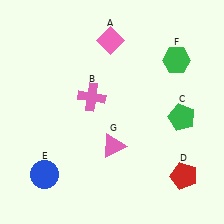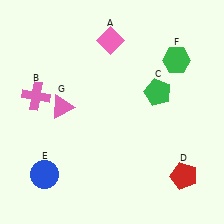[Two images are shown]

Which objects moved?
The objects that moved are: the pink cross (B), the green pentagon (C), the pink triangle (G).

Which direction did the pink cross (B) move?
The pink cross (B) moved left.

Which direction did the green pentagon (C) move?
The green pentagon (C) moved up.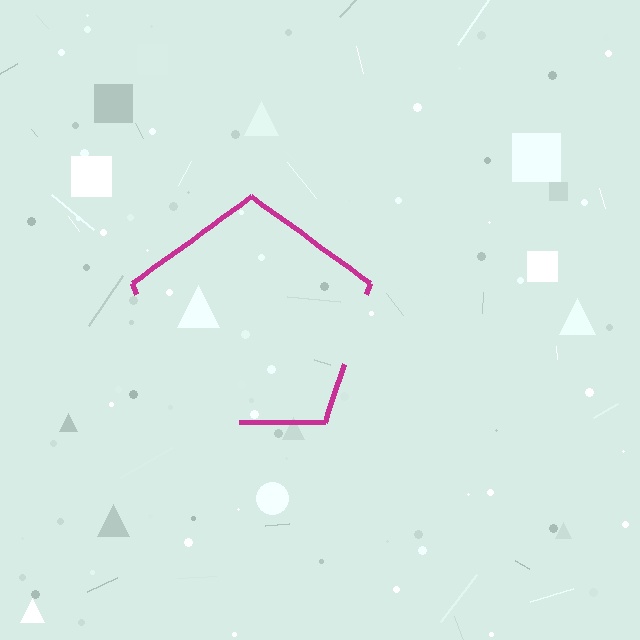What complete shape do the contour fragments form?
The contour fragments form a pentagon.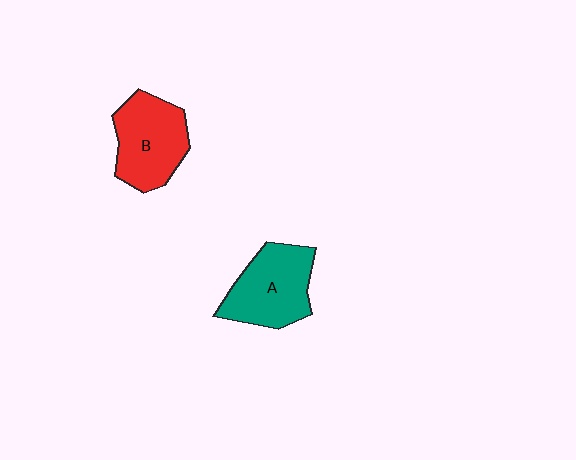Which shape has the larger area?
Shape A (teal).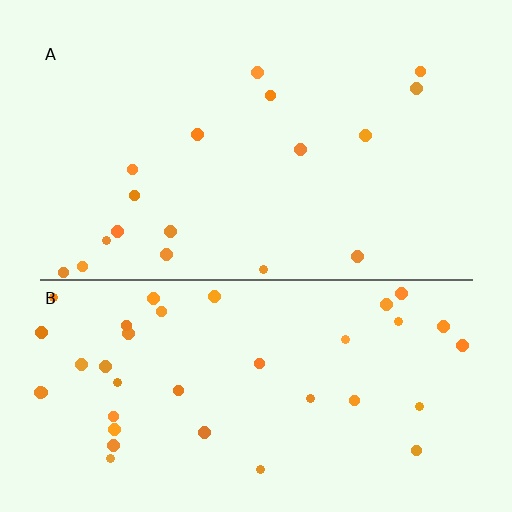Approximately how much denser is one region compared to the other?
Approximately 2.3× — region B over region A.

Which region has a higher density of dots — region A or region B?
B (the bottom).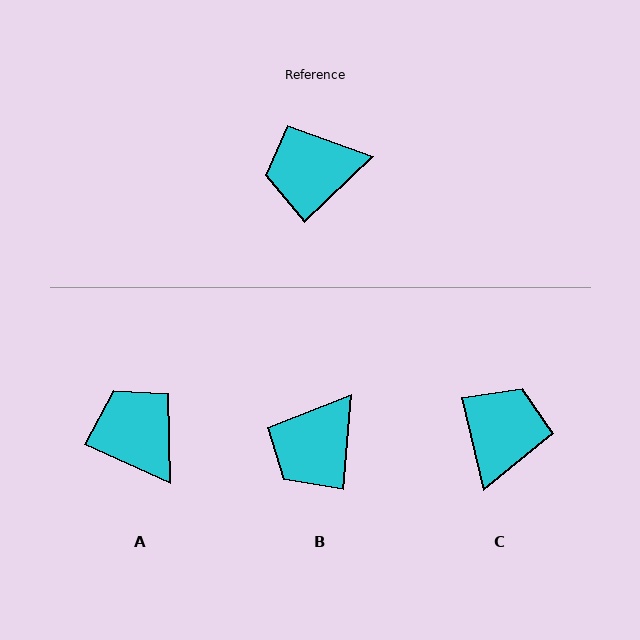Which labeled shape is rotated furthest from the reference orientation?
C, about 121 degrees away.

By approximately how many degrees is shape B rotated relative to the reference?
Approximately 41 degrees counter-clockwise.